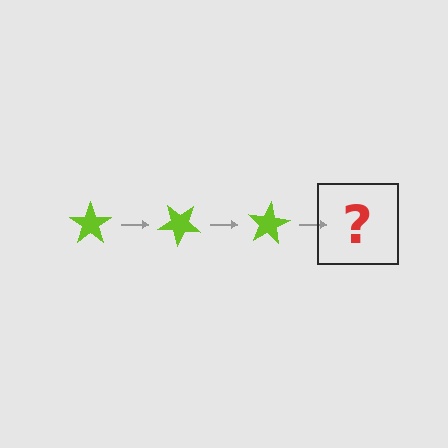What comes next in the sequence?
The next element should be a lime star rotated 120 degrees.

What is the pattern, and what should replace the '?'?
The pattern is that the star rotates 40 degrees each step. The '?' should be a lime star rotated 120 degrees.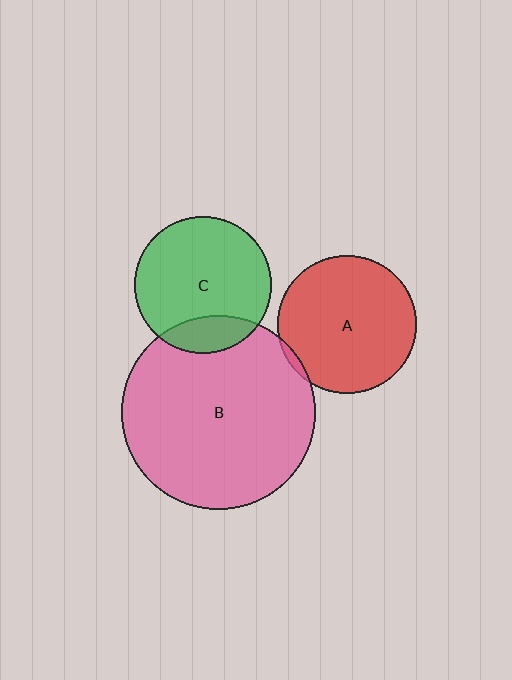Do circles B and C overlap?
Yes.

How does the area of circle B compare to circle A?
Approximately 2.0 times.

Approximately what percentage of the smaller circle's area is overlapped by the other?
Approximately 20%.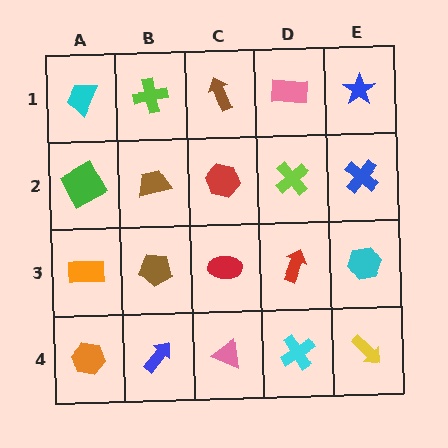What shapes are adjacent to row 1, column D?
A lime cross (row 2, column D), a brown arrow (row 1, column C), a blue star (row 1, column E).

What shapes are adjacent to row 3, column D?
A lime cross (row 2, column D), a cyan cross (row 4, column D), a red ellipse (row 3, column C), a cyan hexagon (row 3, column E).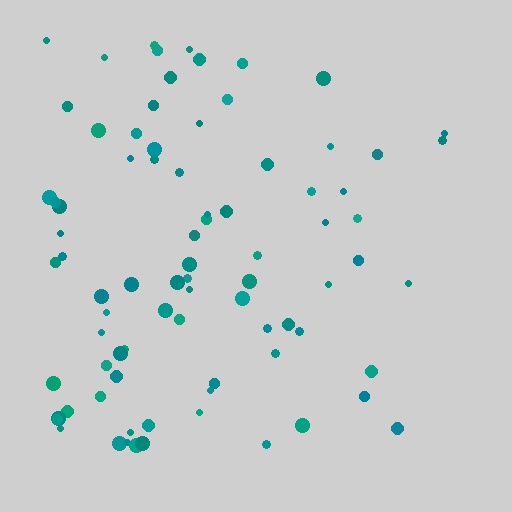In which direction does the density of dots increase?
From right to left, with the left side densest.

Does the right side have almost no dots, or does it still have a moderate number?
Still a moderate number, just noticeably fewer than the left.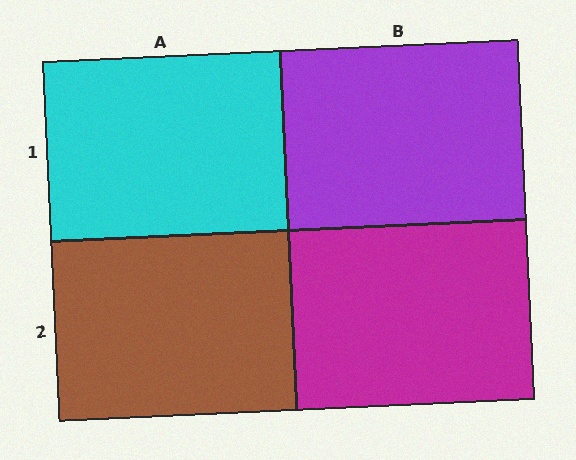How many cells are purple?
1 cell is purple.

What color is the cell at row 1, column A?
Cyan.